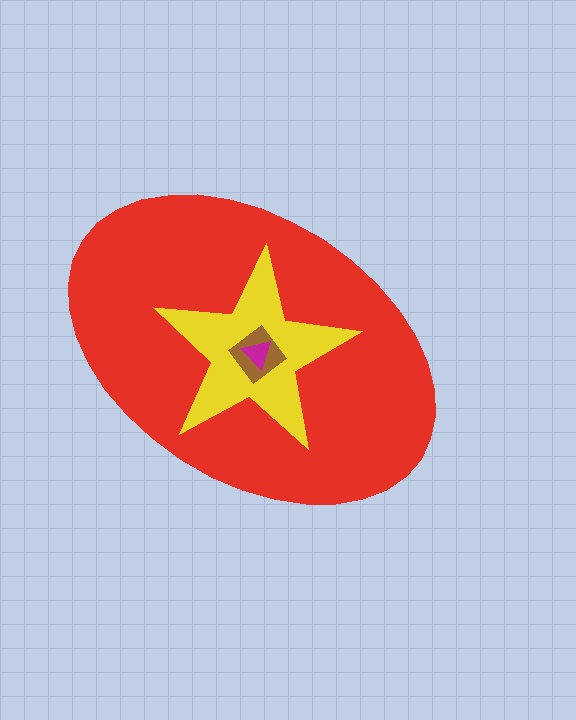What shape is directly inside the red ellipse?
The yellow star.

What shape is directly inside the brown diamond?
The magenta triangle.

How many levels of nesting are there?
4.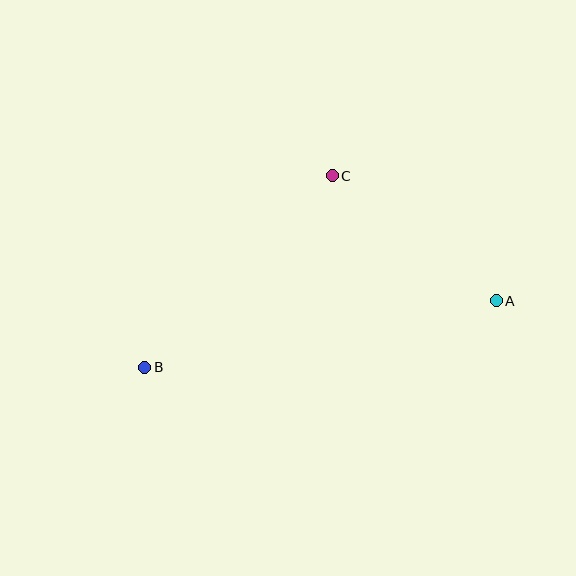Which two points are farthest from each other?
Points A and B are farthest from each other.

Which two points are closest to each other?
Points A and C are closest to each other.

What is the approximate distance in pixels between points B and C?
The distance between B and C is approximately 267 pixels.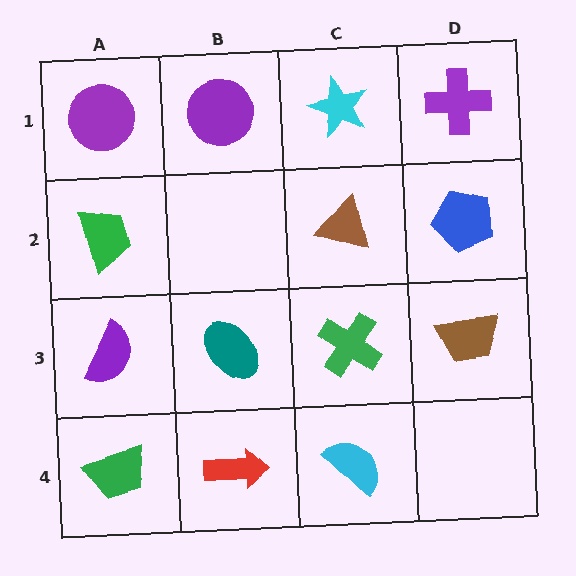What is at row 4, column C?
A cyan semicircle.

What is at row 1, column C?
A cyan star.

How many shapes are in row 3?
4 shapes.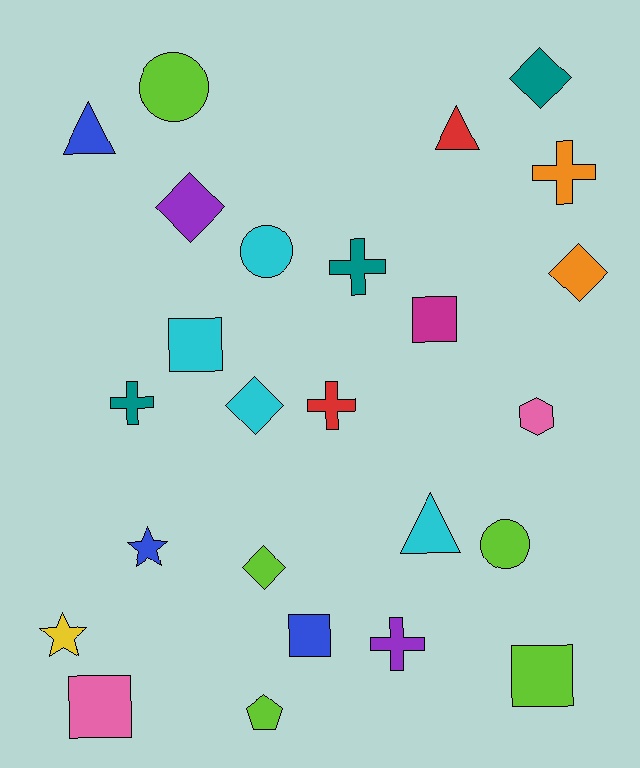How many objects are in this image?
There are 25 objects.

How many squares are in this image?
There are 5 squares.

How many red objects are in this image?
There are 2 red objects.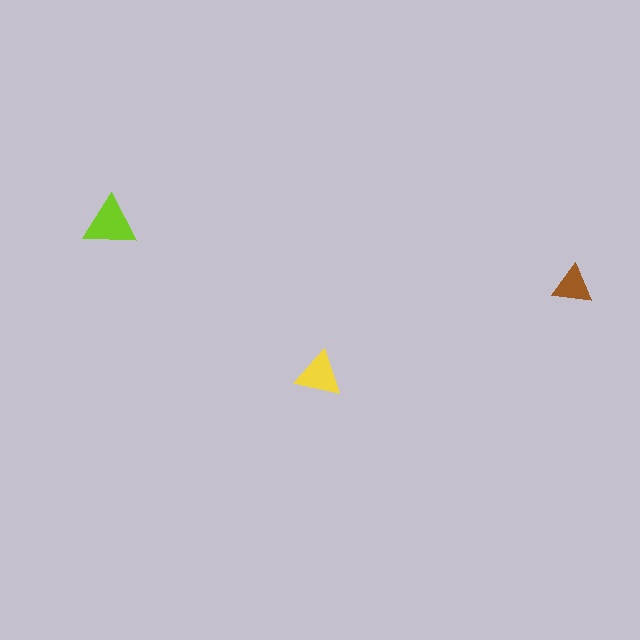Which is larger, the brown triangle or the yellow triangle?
The yellow one.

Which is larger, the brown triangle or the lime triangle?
The lime one.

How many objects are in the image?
There are 3 objects in the image.